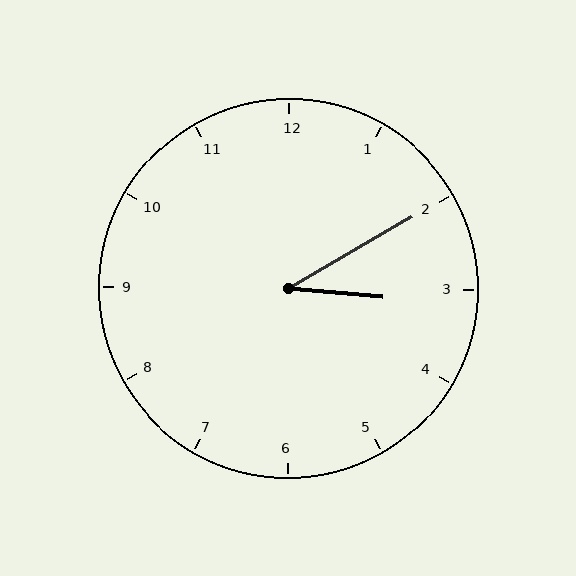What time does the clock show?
3:10.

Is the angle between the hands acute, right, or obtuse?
It is acute.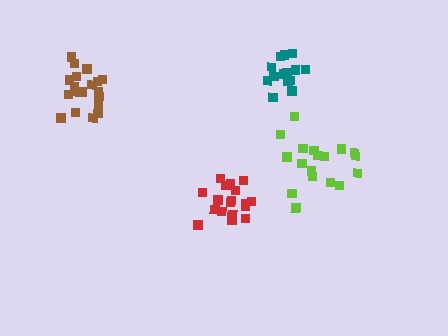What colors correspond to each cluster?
The clusters are colored: red, teal, brown, lime.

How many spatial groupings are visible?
There are 4 spatial groupings.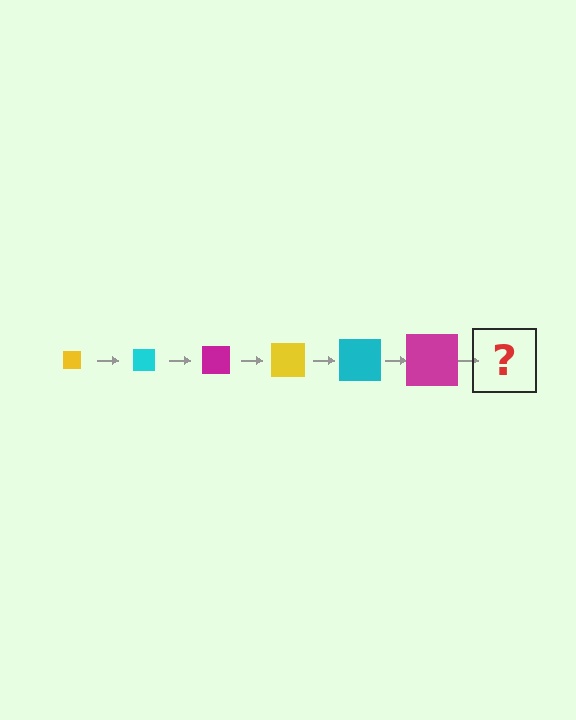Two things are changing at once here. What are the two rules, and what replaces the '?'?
The two rules are that the square grows larger each step and the color cycles through yellow, cyan, and magenta. The '?' should be a yellow square, larger than the previous one.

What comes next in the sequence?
The next element should be a yellow square, larger than the previous one.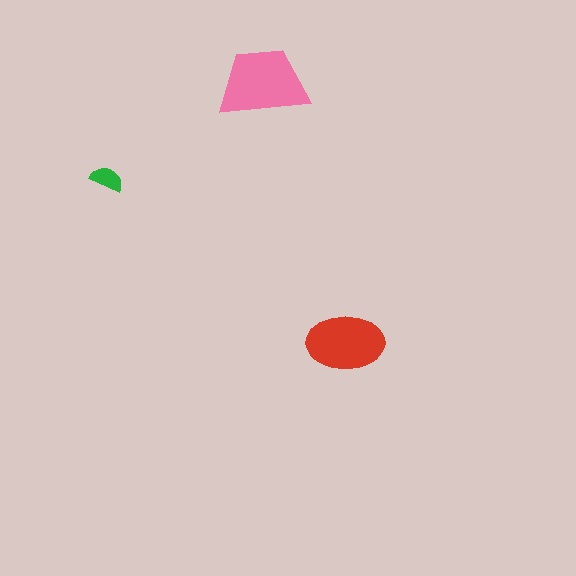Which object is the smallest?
The green semicircle.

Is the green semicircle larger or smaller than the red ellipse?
Smaller.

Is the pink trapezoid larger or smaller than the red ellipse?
Larger.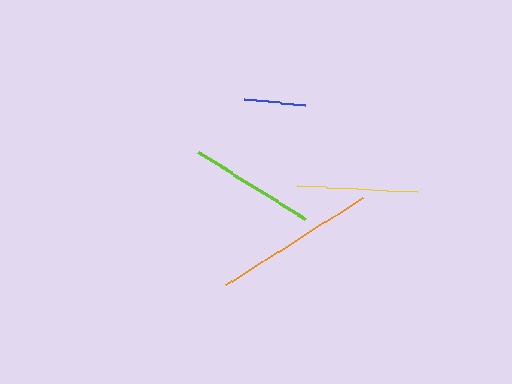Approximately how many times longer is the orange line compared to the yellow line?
The orange line is approximately 1.4 times the length of the yellow line.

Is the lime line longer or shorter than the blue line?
The lime line is longer than the blue line.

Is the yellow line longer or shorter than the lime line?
The lime line is longer than the yellow line.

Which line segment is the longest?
The orange line is the longest at approximately 163 pixels.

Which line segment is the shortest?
The blue line is the shortest at approximately 61 pixels.